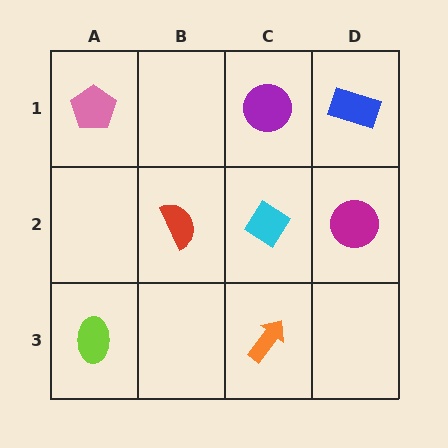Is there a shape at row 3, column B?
No, that cell is empty.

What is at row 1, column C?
A purple circle.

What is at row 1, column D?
A blue rectangle.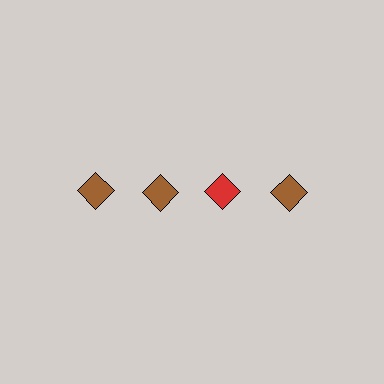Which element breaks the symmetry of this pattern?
The red diamond in the top row, center column breaks the symmetry. All other shapes are brown diamonds.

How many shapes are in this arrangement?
There are 4 shapes arranged in a grid pattern.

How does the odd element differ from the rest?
It has a different color: red instead of brown.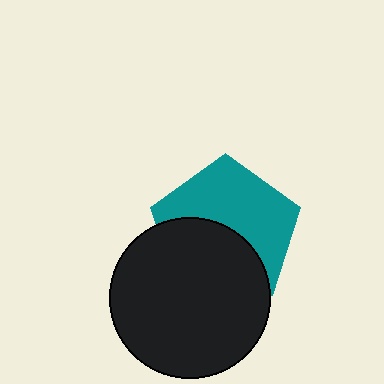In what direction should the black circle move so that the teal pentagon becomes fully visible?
The black circle should move down. That is the shortest direction to clear the overlap and leave the teal pentagon fully visible.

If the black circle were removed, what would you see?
You would see the complete teal pentagon.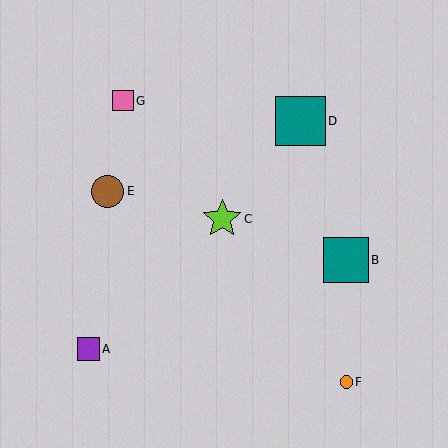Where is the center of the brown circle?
The center of the brown circle is at (107, 191).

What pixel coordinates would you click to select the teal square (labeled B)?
Click at (346, 260) to select the teal square B.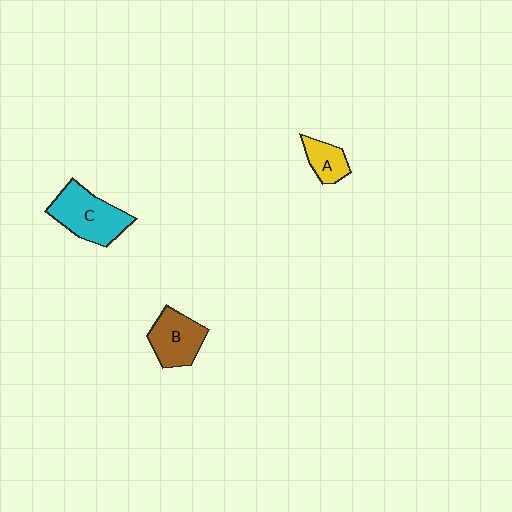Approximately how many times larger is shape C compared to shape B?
Approximately 1.3 times.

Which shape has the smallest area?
Shape A (yellow).